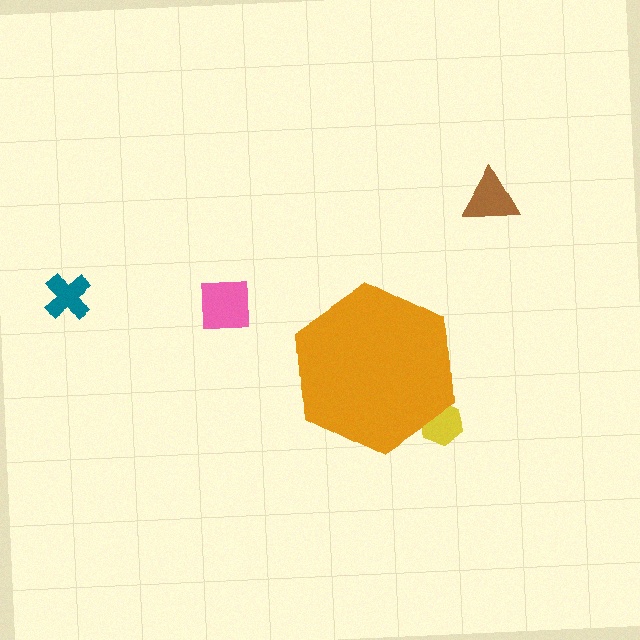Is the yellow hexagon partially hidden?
Yes, the yellow hexagon is partially hidden behind the orange hexagon.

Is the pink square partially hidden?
No, the pink square is fully visible.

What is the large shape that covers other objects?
An orange hexagon.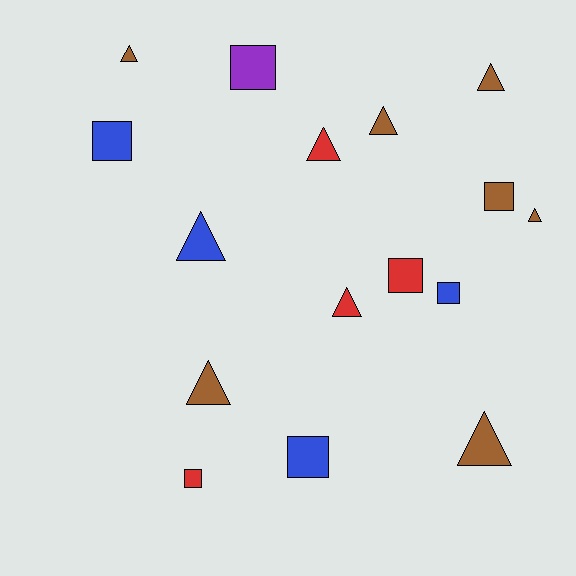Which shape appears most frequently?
Triangle, with 9 objects.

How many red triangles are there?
There are 2 red triangles.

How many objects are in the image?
There are 16 objects.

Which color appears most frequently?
Brown, with 7 objects.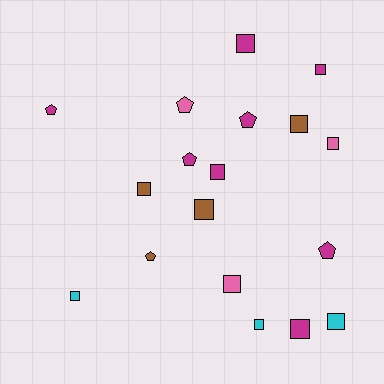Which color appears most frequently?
Magenta, with 8 objects.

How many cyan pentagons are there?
There are no cyan pentagons.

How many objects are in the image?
There are 18 objects.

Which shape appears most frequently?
Square, with 12 objects.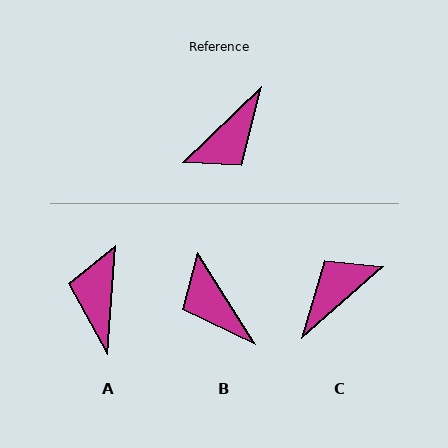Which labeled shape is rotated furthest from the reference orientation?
C, about 178 degrees away.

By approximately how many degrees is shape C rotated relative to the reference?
Approximately 178 degrees counter-clockwise.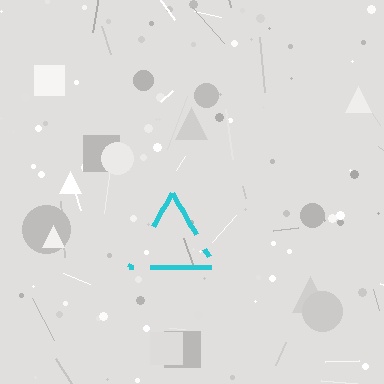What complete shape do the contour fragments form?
The contour fragments form a triangle.